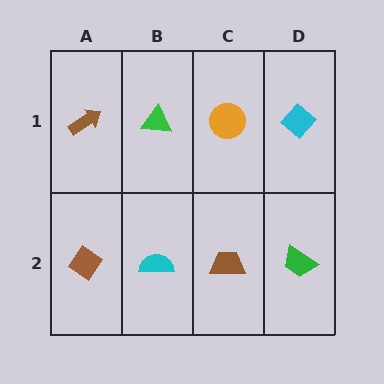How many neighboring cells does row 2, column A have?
2.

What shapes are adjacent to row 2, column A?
A brown arrow (row 1, column A), a cyan semicircle (row 2, column B).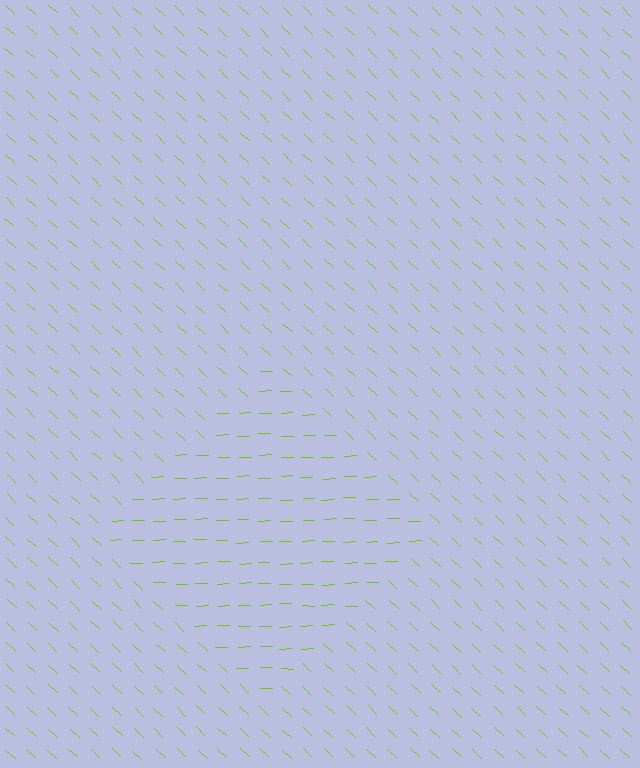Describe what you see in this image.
The image is filled with small lime line segments. A diamond region in the image has lines oriented differently from the surrounding lines, creating a visible texture boundary.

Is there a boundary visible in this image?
Yes, there is a texture boundary formed by a change in line orientation.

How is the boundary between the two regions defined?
The boundary is defined purely by a change in line orientation (approximately 45 degrees difference). All lines are the same color and thickness.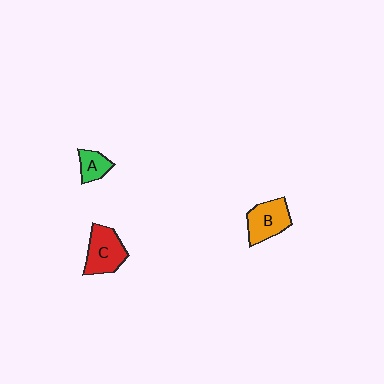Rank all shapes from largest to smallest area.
From largest to smallest: C (red), B (orange), A (green).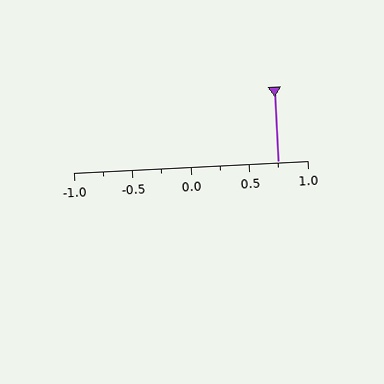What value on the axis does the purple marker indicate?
The marker indicates approximately 0.75.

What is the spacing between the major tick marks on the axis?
The major ticks are spaced 0.5 apart.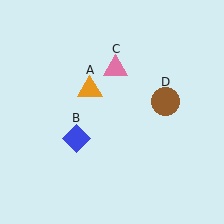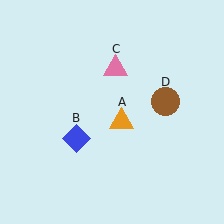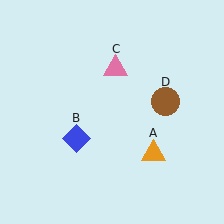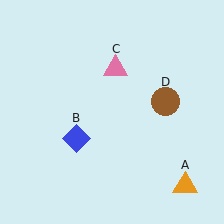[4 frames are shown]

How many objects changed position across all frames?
1 object changed position: orange triangle (object A).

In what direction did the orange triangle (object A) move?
The orange triangle (object A) moved down and to the right.